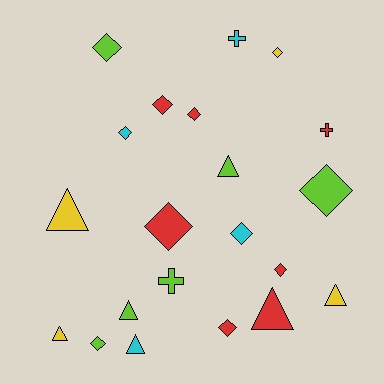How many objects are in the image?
There are 21 objects.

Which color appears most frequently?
Red, with 7 objects.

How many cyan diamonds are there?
There are 2 cyan diamonds.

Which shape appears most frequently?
Diamond, with 11 objects.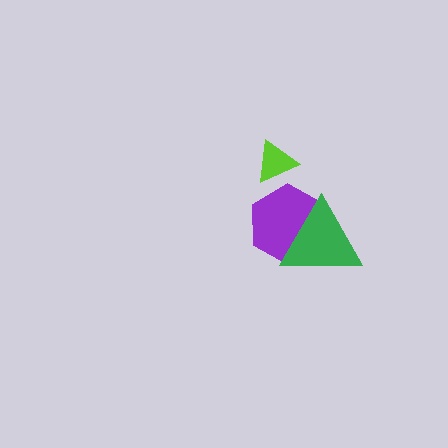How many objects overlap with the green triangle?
1 object overlaps with the green triangle.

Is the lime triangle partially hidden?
No, no other shape covers it.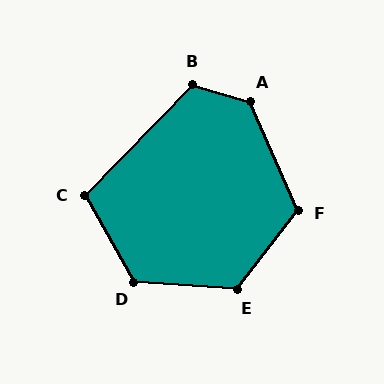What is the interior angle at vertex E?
Approximately 123 degrees (obtuse).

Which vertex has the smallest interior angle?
C, at approximately 107 degrees.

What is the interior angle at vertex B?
Approximately 118 degrees (obtuse).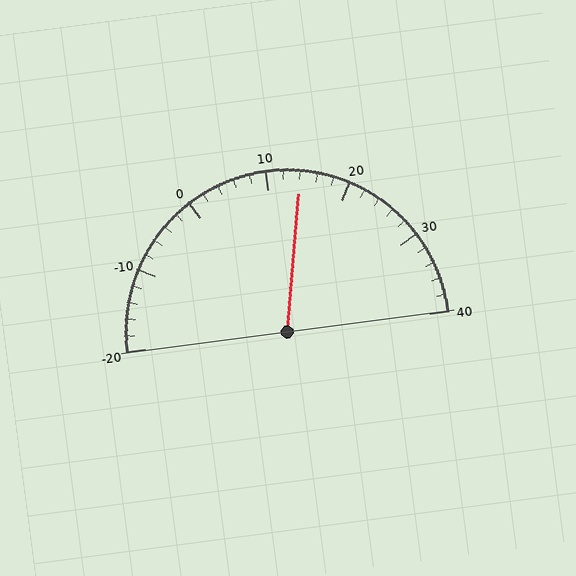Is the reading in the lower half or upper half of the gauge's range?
The reading is in the upper half of the range (-20 to 40).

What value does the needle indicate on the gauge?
The needle indicates approximately 14.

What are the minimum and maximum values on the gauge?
The gauge ranges from -20 to 40.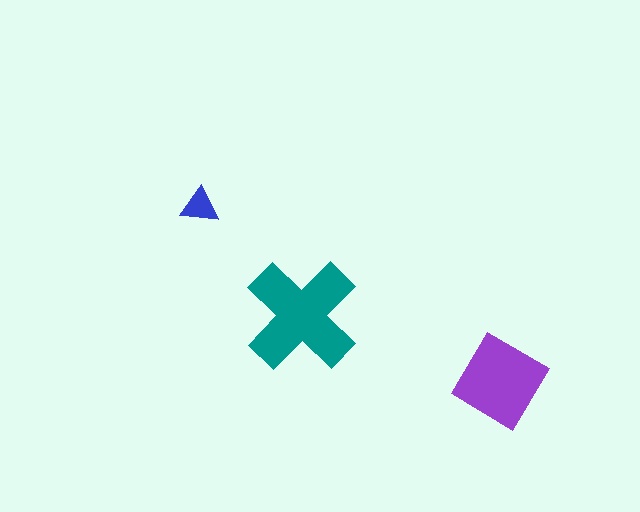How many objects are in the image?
There are 3 objects in the image.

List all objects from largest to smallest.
The teal cross, the purple diamond, the blue triangle.